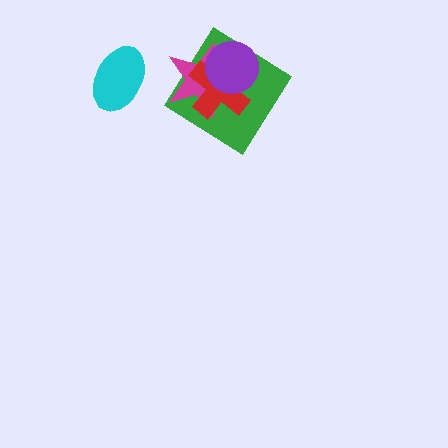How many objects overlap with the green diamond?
3 objects overlap with the green diamond.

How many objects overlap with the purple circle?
3 objects overlap with the purple circle.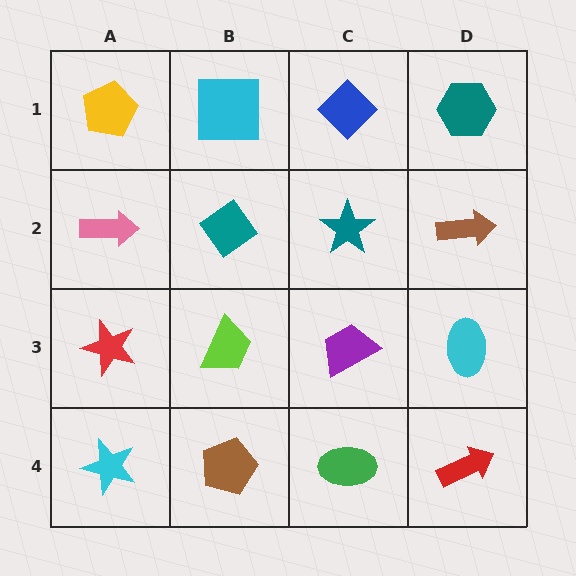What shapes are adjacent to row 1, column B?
A teal diamond (row 2, column B), a yellow pentagon (row 1, column A), a blue diamond (row 1, column C).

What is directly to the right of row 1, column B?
A blue diamond.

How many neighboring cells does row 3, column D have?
3.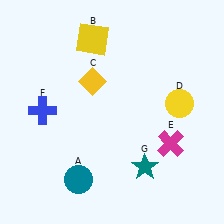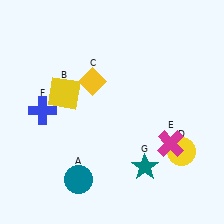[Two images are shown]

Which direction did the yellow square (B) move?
The yellow square (B) moved down.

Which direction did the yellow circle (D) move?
The yellow circle (D) moved down.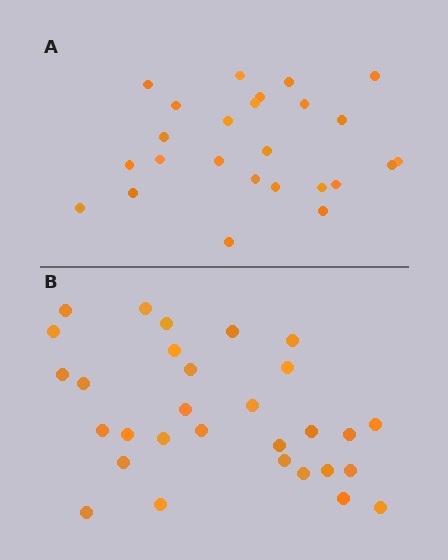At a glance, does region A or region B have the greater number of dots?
Region B (the bottom region) has more dots.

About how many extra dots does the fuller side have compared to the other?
Region B has about 5 more dots than region A.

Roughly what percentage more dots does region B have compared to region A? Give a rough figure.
About 20% more.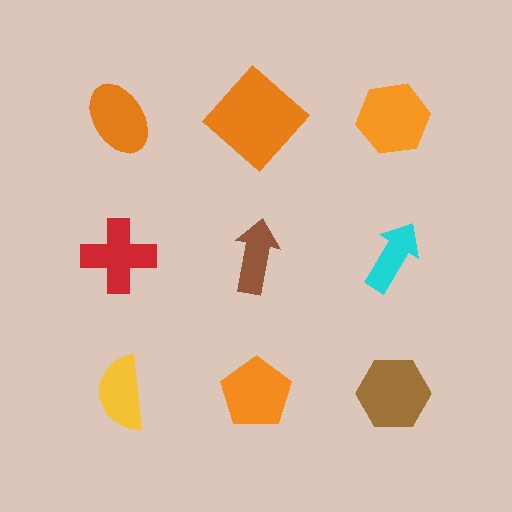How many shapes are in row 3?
3 shapes.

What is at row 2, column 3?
A cyan arrow.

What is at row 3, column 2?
An orange pentagon.